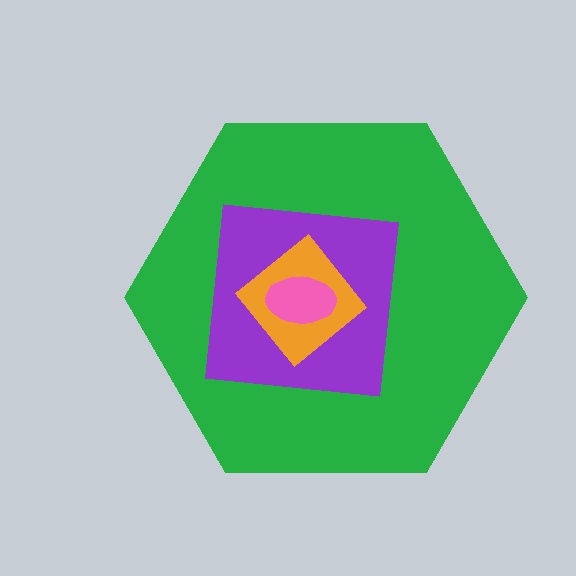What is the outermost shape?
The green hexagon.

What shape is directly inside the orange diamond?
The pink ellipse.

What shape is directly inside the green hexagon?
The purple square.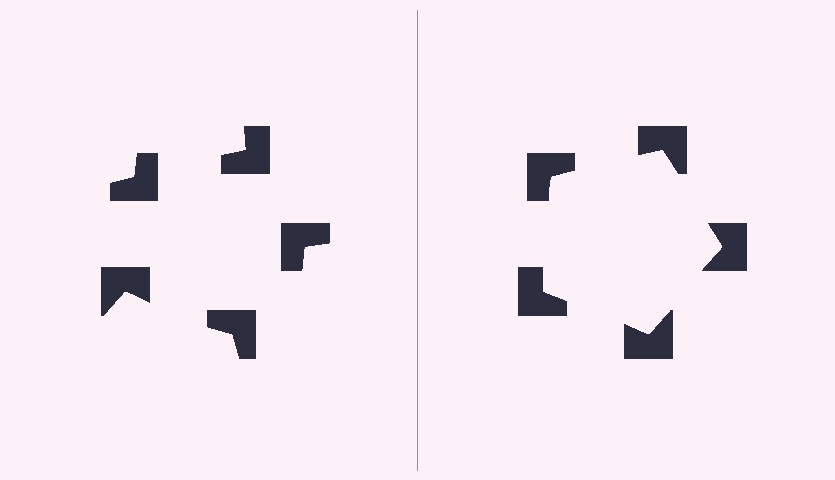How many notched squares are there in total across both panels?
10 — 5 on each side.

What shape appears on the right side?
An illusory pentagon.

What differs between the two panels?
The notched squares are positioned identically on both sides; only the wedge orientations differ. On the right they align to a pentagon; on the left they are misaligned.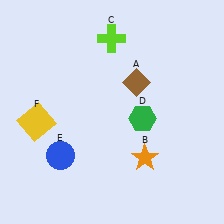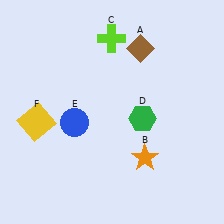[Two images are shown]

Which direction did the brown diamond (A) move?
The brown diamond (A) moved up.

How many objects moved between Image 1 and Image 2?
2 objects moved between the two images.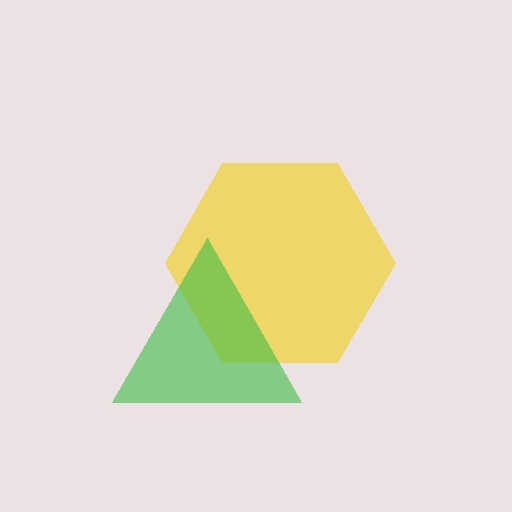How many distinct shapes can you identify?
There are 2 distinct shapes: a yellow hexagon, a green triangle.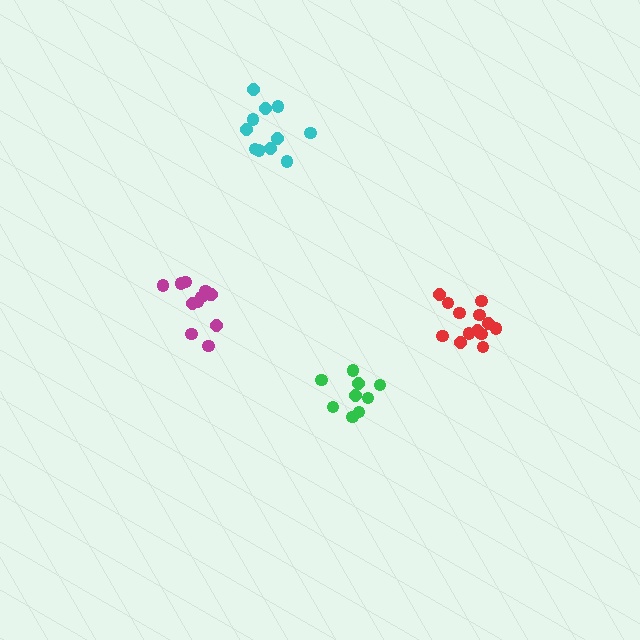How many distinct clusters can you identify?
There are 4 distinct clusters.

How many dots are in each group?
Group 1: 13 dots, Group 2: 9 dots, Group 3: 11 dots, Group 4: 13 dots (46 total).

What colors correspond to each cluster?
The clusters are colored: red, green, cyan, magenta.